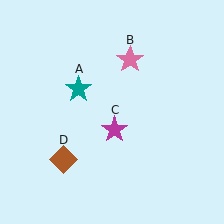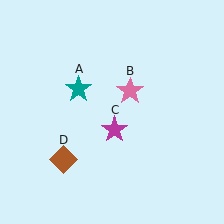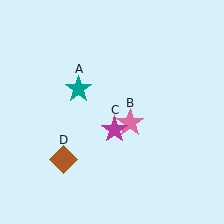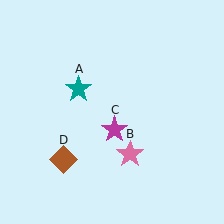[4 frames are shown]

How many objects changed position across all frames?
1 object changed position: pink star (object B).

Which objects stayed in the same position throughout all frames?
Teal star (object A) and magenta star (object C) and brown diamond (object D) remained stationary.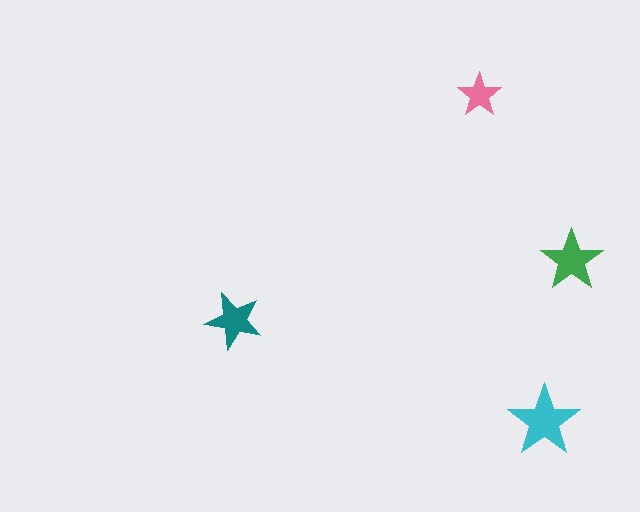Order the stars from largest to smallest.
the cyan one, the green one, the teal one, the pink one.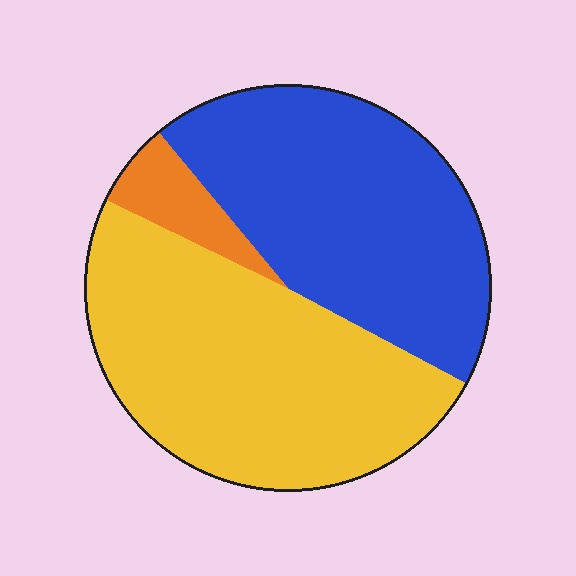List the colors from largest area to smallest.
From largest to smallest: yellow, blue, orange.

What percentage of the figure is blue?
Blue covers roughly 45% of the figure.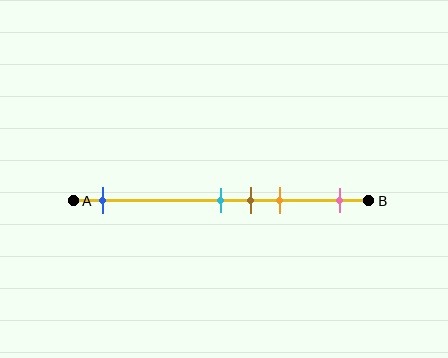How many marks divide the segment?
There are 5 marks dividing the segment.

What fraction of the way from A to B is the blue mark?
The blue mark is approximately 10% (0.1) of the way from A to B.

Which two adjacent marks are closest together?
The cyan and brown marks are the closest adjacent pair.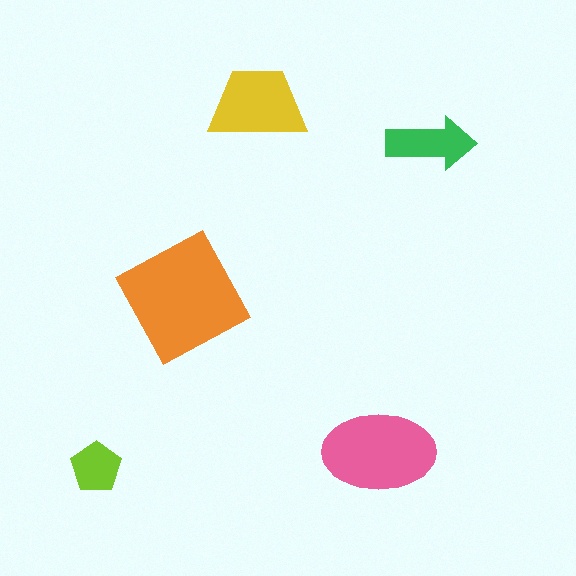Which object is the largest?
The orange square.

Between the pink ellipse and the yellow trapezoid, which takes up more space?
The pink ellipse.